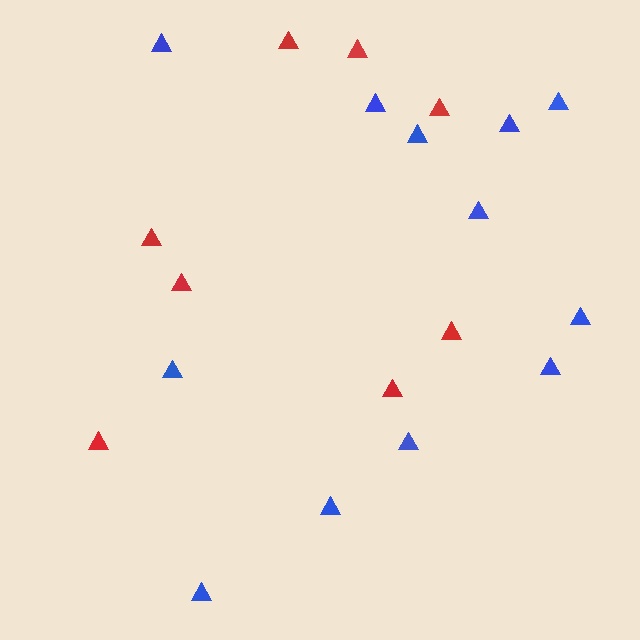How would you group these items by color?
There are 2 groups: one group of red triangles (8) and one group of blue triangles (12).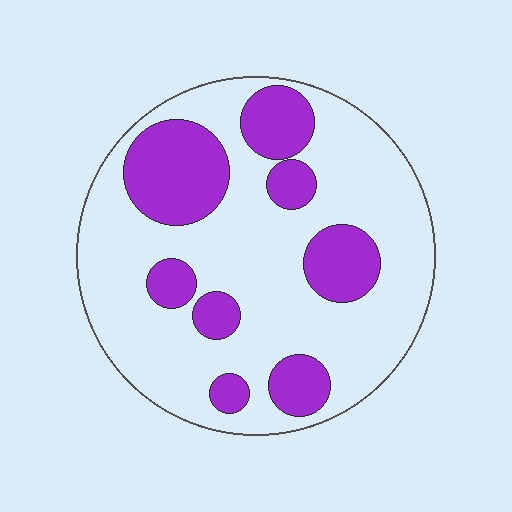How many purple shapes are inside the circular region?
8.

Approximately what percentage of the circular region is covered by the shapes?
Approximately 30%.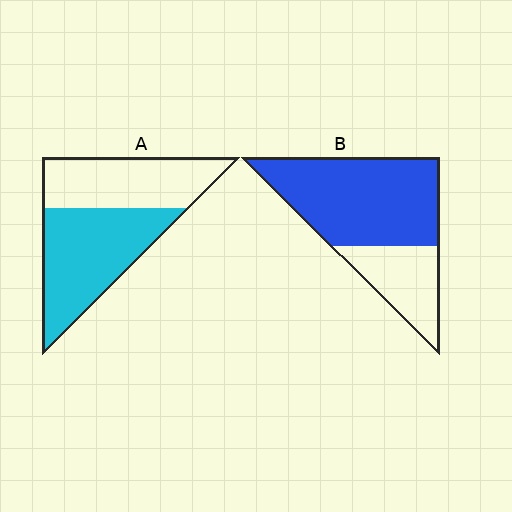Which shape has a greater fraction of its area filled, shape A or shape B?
Shape B.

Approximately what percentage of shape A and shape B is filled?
A is approximately 55% and B is approximately 70%.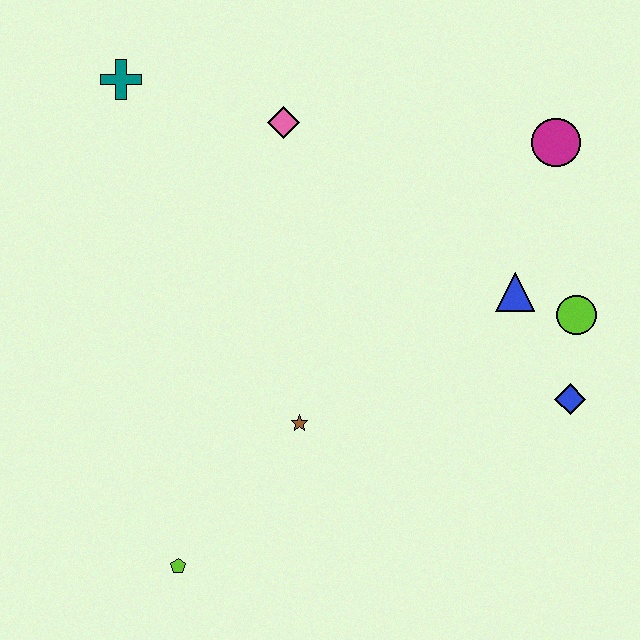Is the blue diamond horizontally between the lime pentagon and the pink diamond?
No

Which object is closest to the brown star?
The lime pentagon is closest to the brown star.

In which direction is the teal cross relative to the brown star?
The teal cross is above the brown star.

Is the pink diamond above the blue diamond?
Yes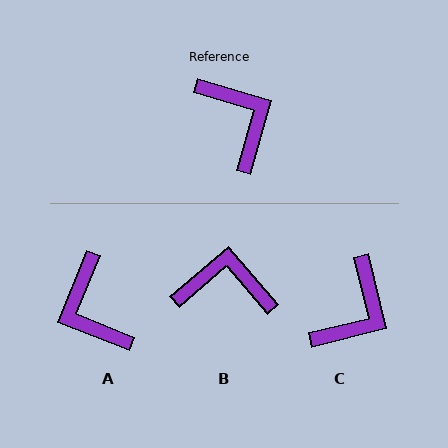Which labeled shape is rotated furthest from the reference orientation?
A, about 174 degrees away.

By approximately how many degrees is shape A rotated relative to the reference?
Approximately 174 degrees counter-clockwise.